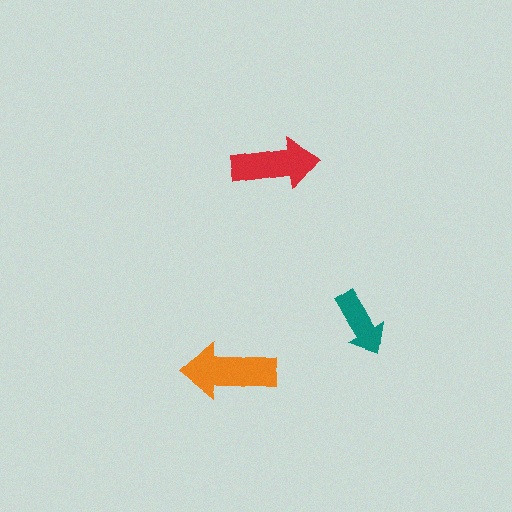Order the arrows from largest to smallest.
the orange one, the red one, the teal one.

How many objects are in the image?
There are 3 objects in the image.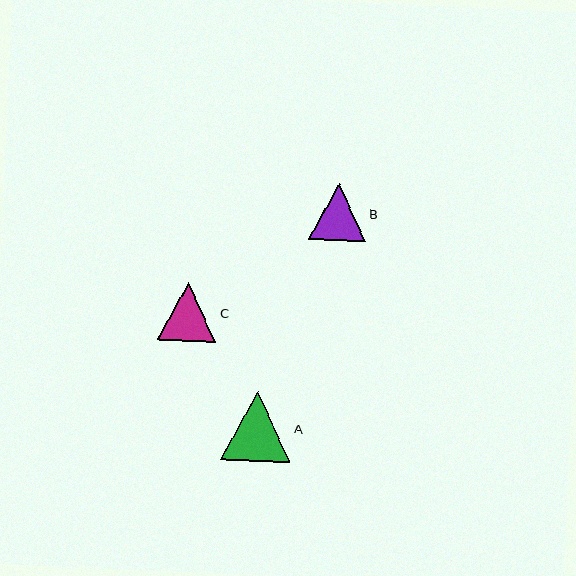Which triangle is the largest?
Triangle A is the largest with a size of approximately 70 pixels.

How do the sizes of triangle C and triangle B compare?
Triangle C and triangle B are approximately the same size.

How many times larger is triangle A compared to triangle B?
Triangle A is approximately 1.2 times the size of triangle B.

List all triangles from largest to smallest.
From largest to smallest: A, C, B.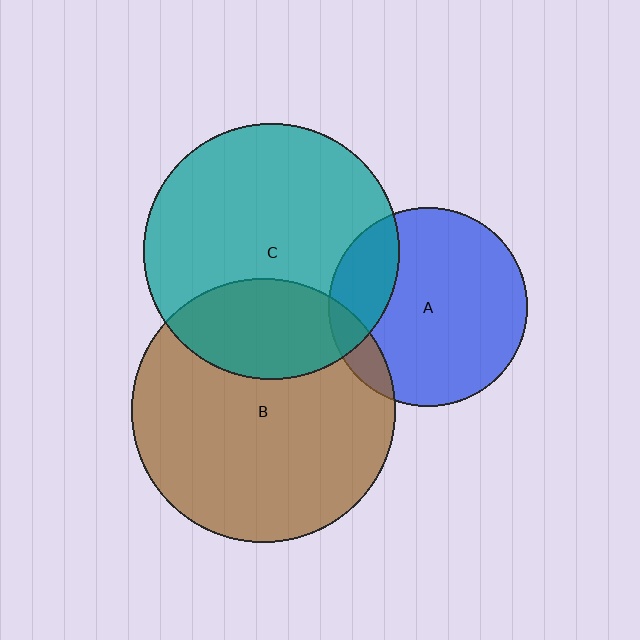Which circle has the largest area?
Circle B (brown).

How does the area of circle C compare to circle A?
Approximately 1.7 times.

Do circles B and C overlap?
Yes.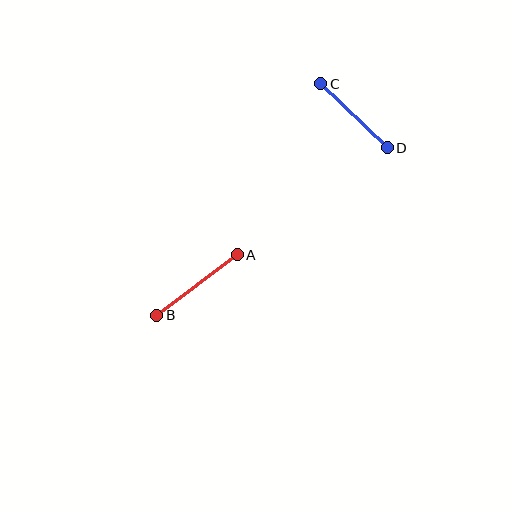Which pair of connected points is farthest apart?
Points A and B are farthest apart.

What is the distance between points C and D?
The distance is approximately 92 pixels.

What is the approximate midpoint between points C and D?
The midpoint is at approximately (354, 116) pixels.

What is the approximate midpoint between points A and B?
The midpoint is at approximately (197, 285) pixels.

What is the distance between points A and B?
The distance is approximately 100 pixels.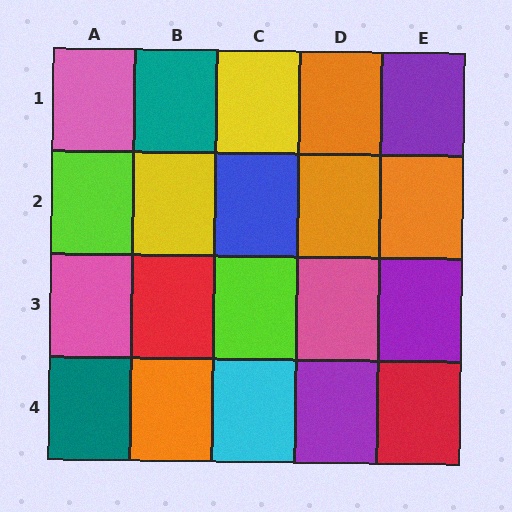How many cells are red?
2 cells are red.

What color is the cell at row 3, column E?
Purple.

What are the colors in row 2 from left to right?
Lime, yellow, blue, orange, orange.